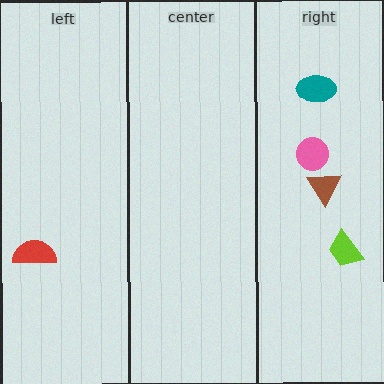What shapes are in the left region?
The red semicircle.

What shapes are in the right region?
The brown triangle, the lime trapezoid, the teal ellipse, the pink circle.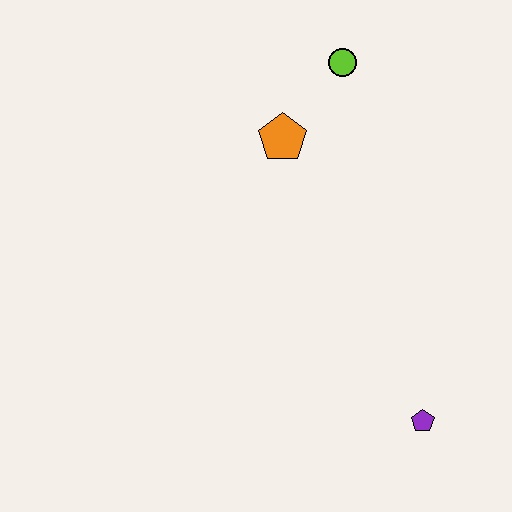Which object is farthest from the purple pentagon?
The lime circle is farthest from the purple pentagon.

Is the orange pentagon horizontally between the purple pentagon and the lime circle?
No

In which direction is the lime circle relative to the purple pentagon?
The lime circle is above the purple pentagon.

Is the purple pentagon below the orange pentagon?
Yes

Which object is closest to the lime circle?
The orange pentagon is closest to the lime circle.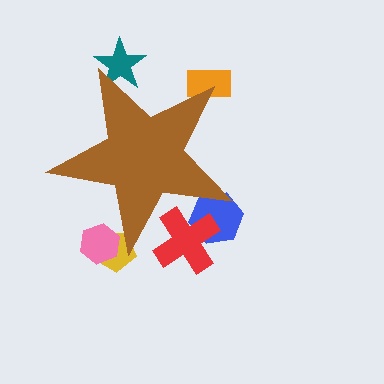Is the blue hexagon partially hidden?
Yes, the blue hexagon is partially hidden behind the brown star.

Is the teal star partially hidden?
Yes, the teal star is partially hidden behind the brown star.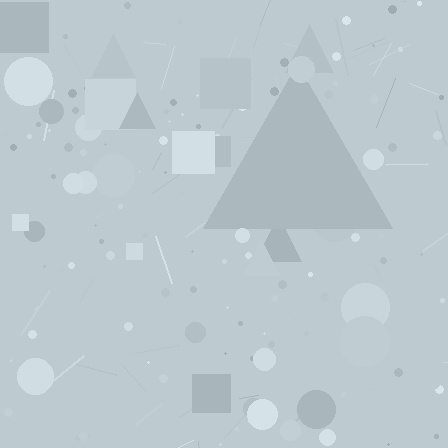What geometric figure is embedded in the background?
A triangle is embedded in the background.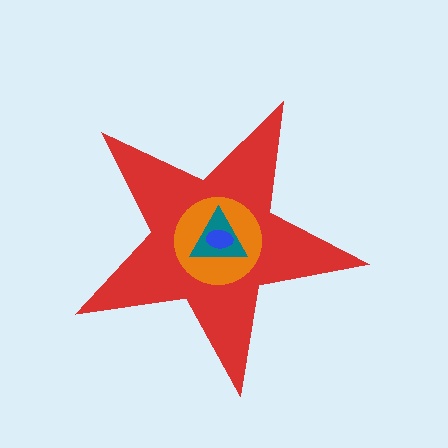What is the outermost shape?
The red star.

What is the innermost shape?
The blue ellipse.